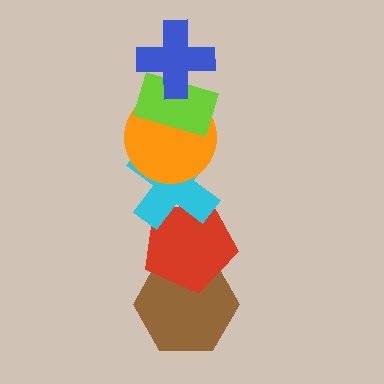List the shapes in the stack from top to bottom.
From top to bottom: the blue cross, the lime rectangle, the orange circle, the cyan cross, the red pentagon, the brown hexagon.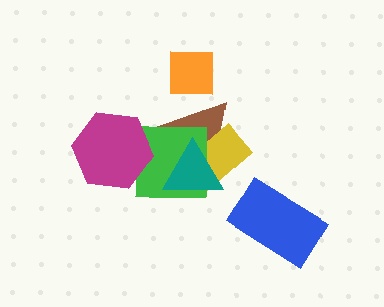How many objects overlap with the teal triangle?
3 objects overlap with the teal triangle.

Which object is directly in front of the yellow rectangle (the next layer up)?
The green square is directly in front of the yellow rectangle.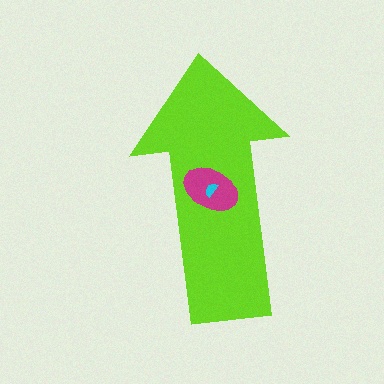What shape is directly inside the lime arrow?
The magenta ellipse.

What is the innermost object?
The cyan semicircle.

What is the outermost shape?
The lime arrow.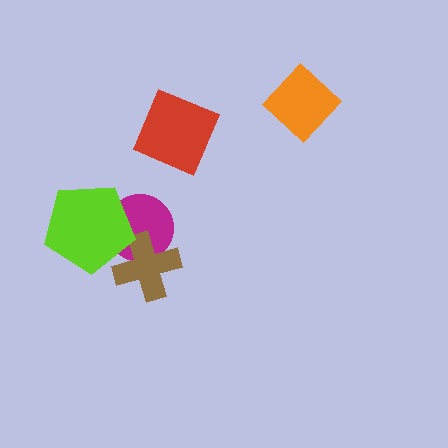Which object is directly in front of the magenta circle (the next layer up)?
The brown cross is directly in front of the magenta circle.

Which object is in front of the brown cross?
The lime pentagon is in front of the brown cross.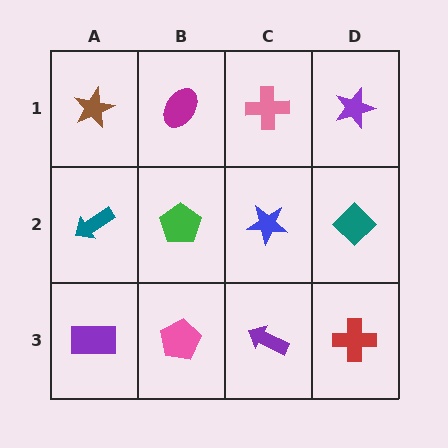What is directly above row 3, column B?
A green pentagon.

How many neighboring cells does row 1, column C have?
3.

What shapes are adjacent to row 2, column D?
A purple star (row 1, column D), a red cross (row 3, column D), a blue star (row 2, column C).